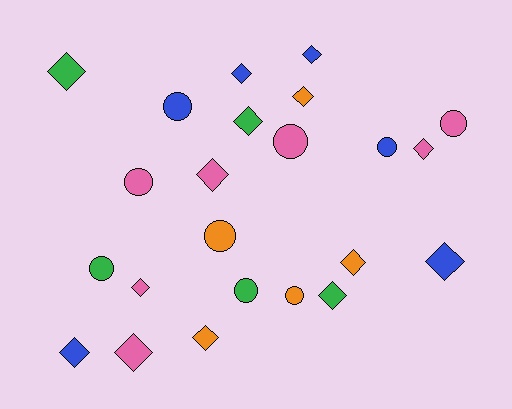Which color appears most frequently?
Pink, with 7 objects.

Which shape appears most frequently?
Diamond, with 14 objects.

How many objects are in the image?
There are 23 objects.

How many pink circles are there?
There are 3 pink circles.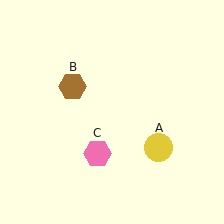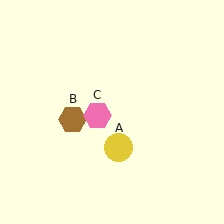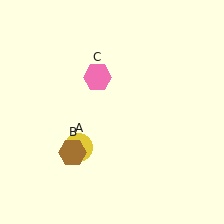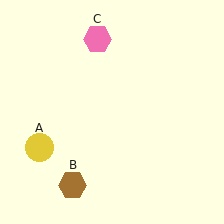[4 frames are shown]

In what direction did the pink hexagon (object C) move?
The pink hexagon (object C) moved up.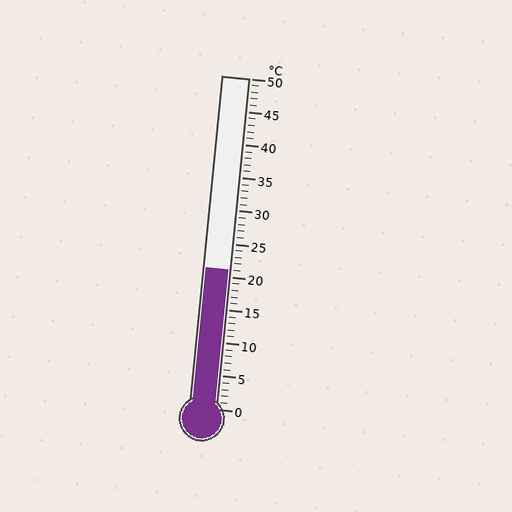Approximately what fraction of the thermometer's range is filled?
The thermometer is filled to approximately 40% of its range.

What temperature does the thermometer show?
The thermometer shows approximately 21°C.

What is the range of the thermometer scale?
The thermometer scale ranges from 0°C to 50°C.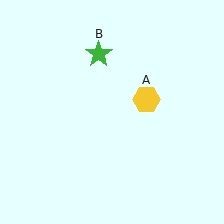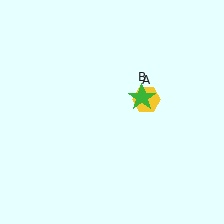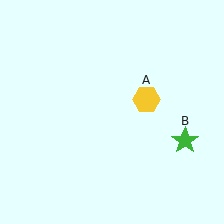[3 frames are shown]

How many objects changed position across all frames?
1 object changed position: green star (object B).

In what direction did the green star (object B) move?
The green star (object B) moved down and to the right.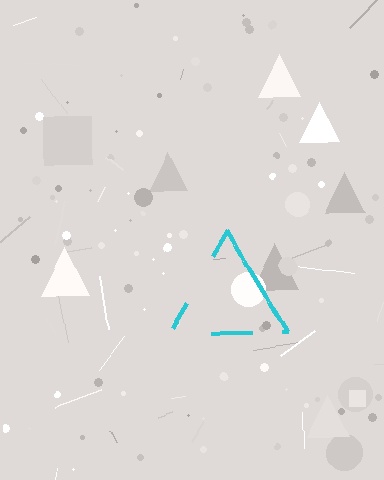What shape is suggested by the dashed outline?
The dashed outline suggests a triangle.